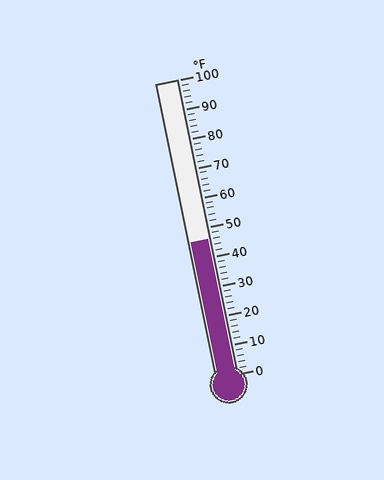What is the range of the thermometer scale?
The thermometer scale ranges from 0°F to 100°F.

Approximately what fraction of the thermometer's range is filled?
The thermometer is filled to approximately 45% of its range.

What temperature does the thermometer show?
The thermometer shows approximately 46°F.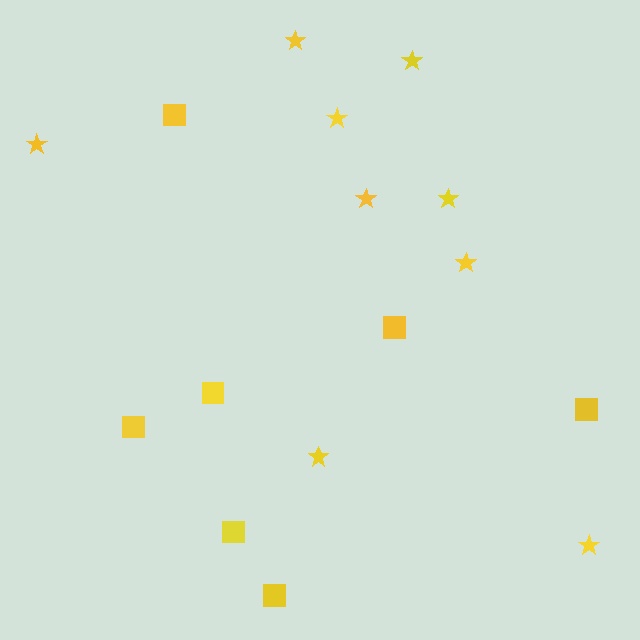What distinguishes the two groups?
There are 2 groups: one group of squares (7) and one group of stars (9).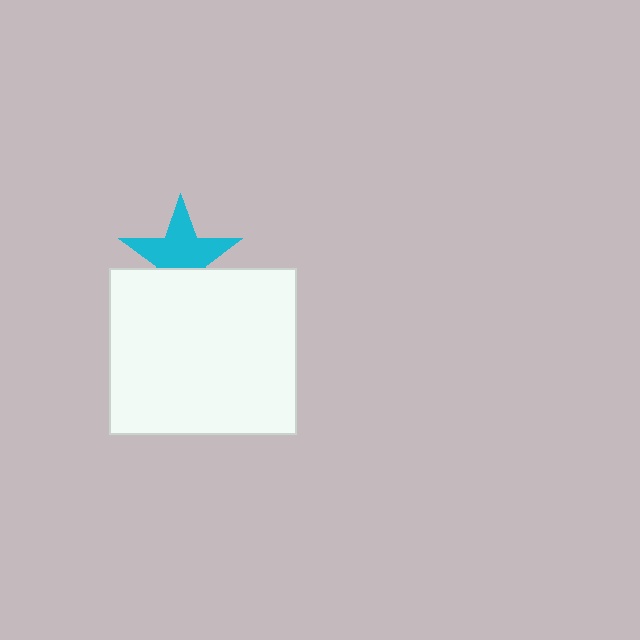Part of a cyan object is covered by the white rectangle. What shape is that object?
It is a star.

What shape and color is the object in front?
The object in front is a white rectangle.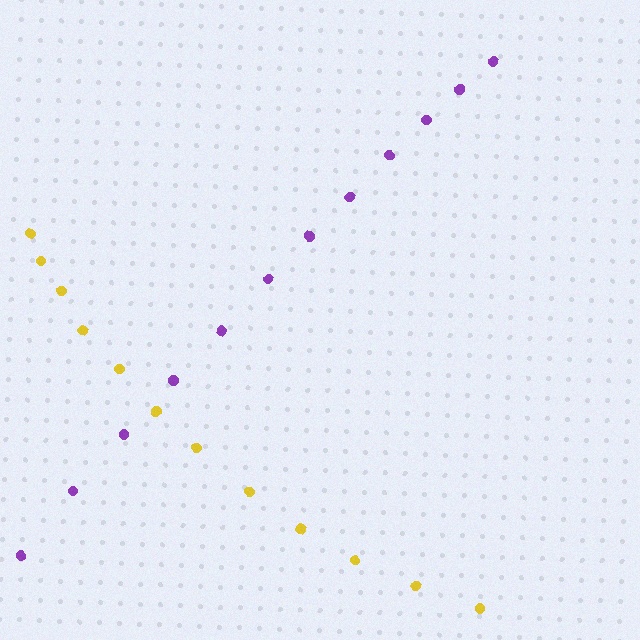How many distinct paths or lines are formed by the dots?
There are 2 distinct paths.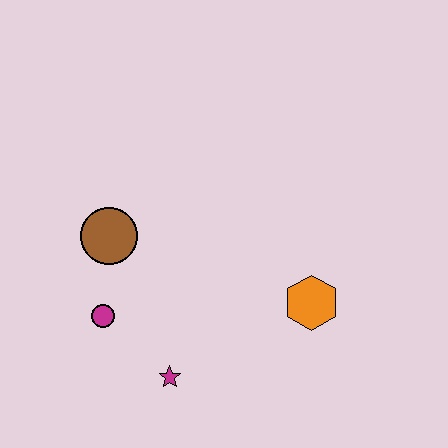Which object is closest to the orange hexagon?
The magenta star is closest to the orange hexagon.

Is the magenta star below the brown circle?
Yes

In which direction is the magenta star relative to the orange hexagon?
The magenta star is to the left of the orange hexagon.